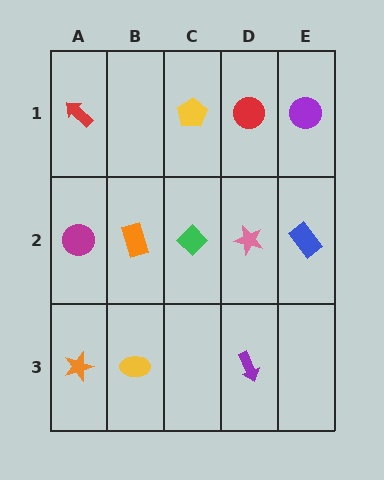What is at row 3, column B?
A yellow ellipse.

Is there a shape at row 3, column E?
No, that cell is empty.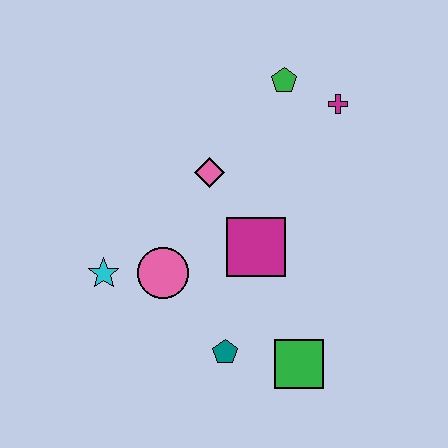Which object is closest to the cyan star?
The pink circle is closest to the cyan star.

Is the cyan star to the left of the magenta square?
Yes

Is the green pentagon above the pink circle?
Yes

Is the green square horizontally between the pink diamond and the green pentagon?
No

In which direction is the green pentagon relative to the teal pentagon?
The green pentagon is above the teal pentagon.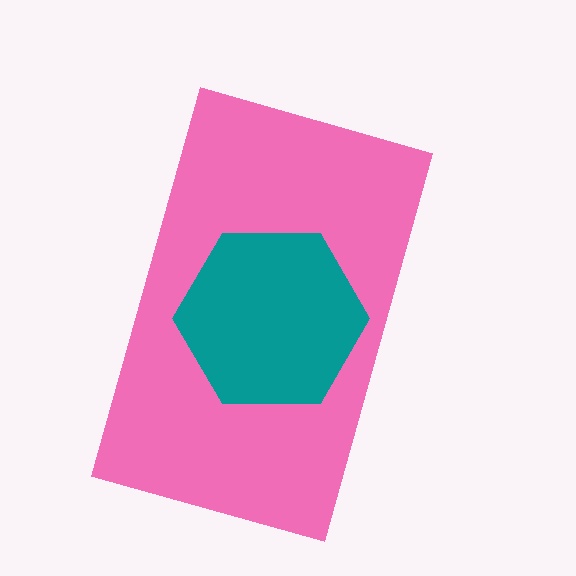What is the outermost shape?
The pink rectangle.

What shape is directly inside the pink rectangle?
The teal hexagon.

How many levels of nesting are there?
2.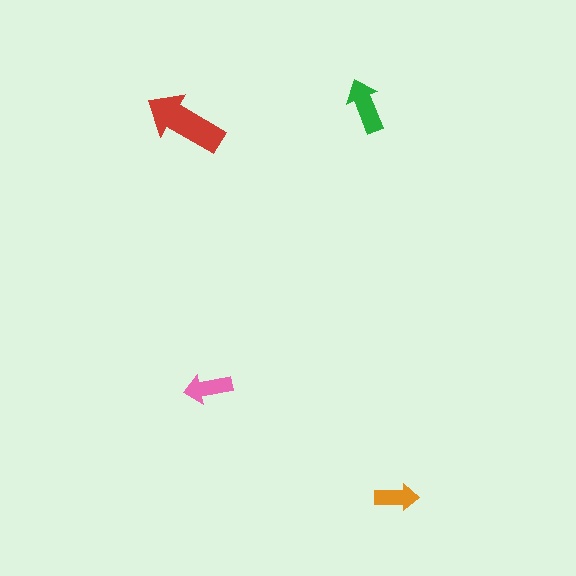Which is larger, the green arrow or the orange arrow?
The green one.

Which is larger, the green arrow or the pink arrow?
The green one.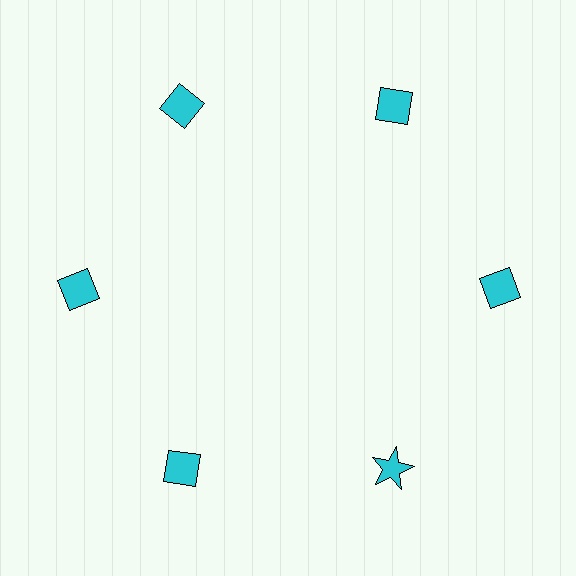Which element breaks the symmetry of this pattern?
The cyan star at roughly the 5 o'clock position breaks the symmetry. All other shapes are cyan diamonds.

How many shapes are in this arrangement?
There are 6 shapes arranged in a ring pattern.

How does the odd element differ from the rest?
It has a different shape: star instead of diamond.